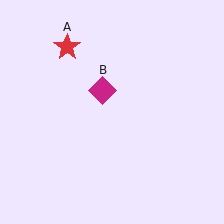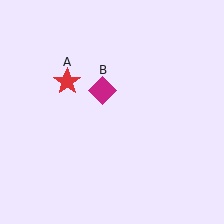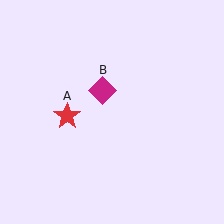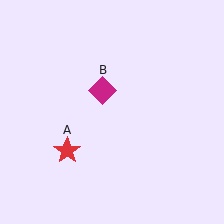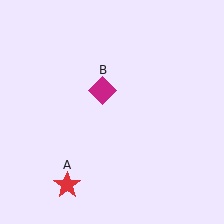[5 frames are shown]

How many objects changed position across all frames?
1 object changed position: red star (object A).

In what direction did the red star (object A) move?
The red star (object A) moved down.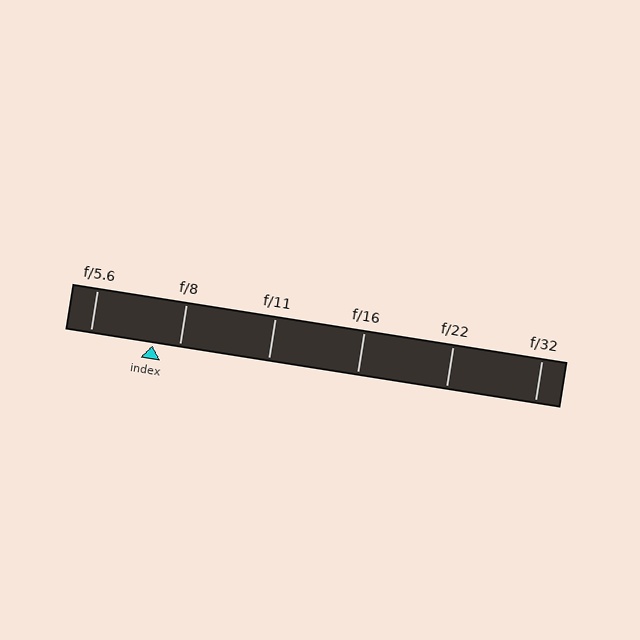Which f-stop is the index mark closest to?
The index mark is closest to f/8.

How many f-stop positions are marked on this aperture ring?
There are 6 f-stop positions marked.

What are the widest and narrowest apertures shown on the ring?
The widest aperture shown is f/5.6 and the narrowest is f/32.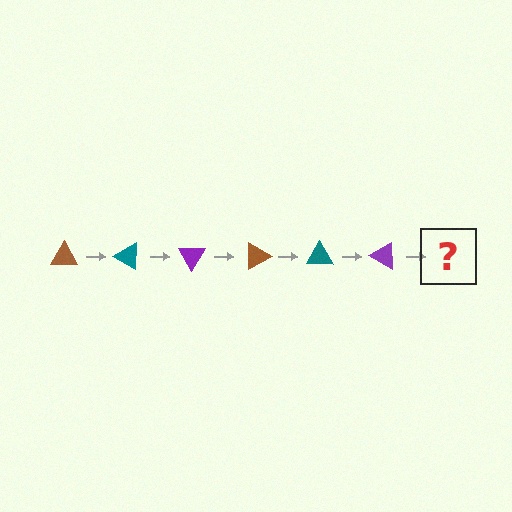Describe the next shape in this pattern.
It should be a brown triangle, rotated 180 degrees from the start.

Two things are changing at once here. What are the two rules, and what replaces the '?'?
The two rules are that it rotates 30 degrees each step and the color cycles through brown, teal, and purple. The '?' should be a brown triangle, rotated 180 degrees from the start.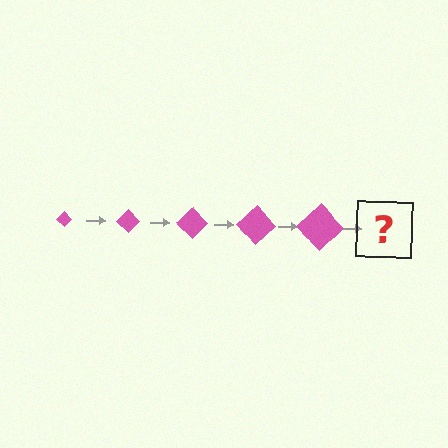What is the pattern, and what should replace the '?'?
The pattern is that the diamond gets progressively larger each step. The '?' should be a pink diamond, larger than the previous one.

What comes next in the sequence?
The next element should be a pink diamond, larger than the previous one.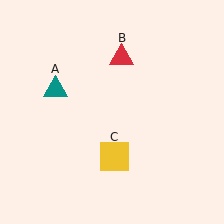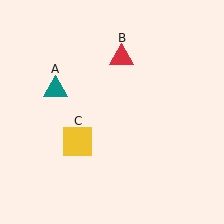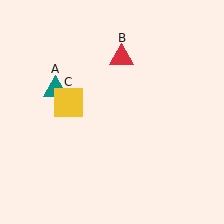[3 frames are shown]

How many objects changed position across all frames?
1 object changed position: yellow square (object C).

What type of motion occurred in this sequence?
The yellow square (object C) rotated clockwise around the center of the scene.